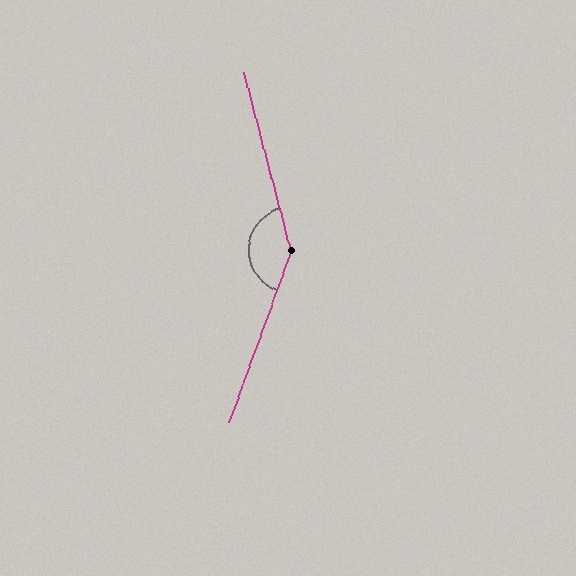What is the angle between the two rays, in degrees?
Approximately 145 degrees.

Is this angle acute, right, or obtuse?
It is obtuse.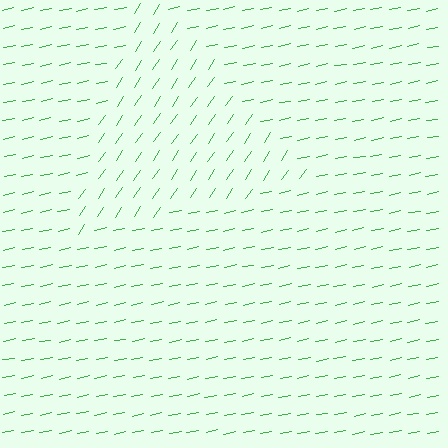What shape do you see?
I see a triangle.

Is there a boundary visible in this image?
Yes, there is a texture boundary formed by a change in line orientation.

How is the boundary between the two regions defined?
The boundary is defined purely by a change in line orientation (approximately 45 degrees difference). All lines are the same color and thickness.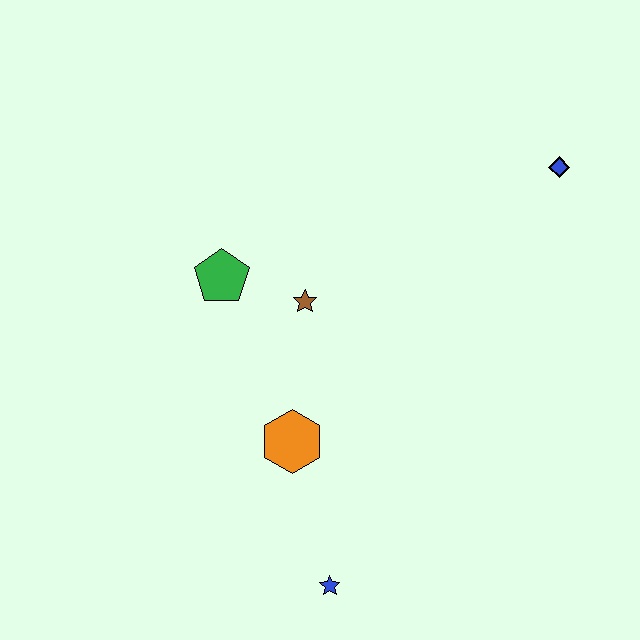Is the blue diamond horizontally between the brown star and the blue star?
No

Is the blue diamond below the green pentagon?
No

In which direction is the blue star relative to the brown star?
The blue star is below the brown star.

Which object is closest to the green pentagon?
The brown star is closest to the green pentagon.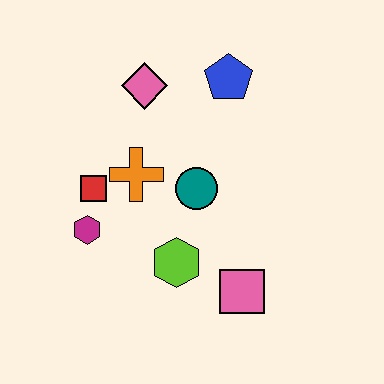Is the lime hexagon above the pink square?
Yes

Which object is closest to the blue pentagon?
The pink diamond is closest to the blue pentagon.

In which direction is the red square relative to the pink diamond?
The red square is below the pink diamond.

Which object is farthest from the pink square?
The pink diamond is farthest from the pink square.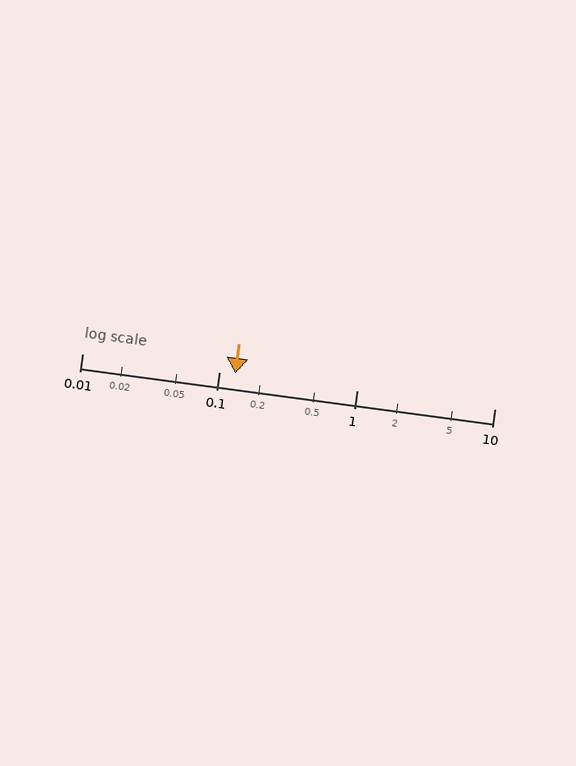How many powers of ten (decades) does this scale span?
The scale spans 3 decades, from 0.01 to 10.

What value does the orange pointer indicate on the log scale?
The pointer indicates approximately 0.13.